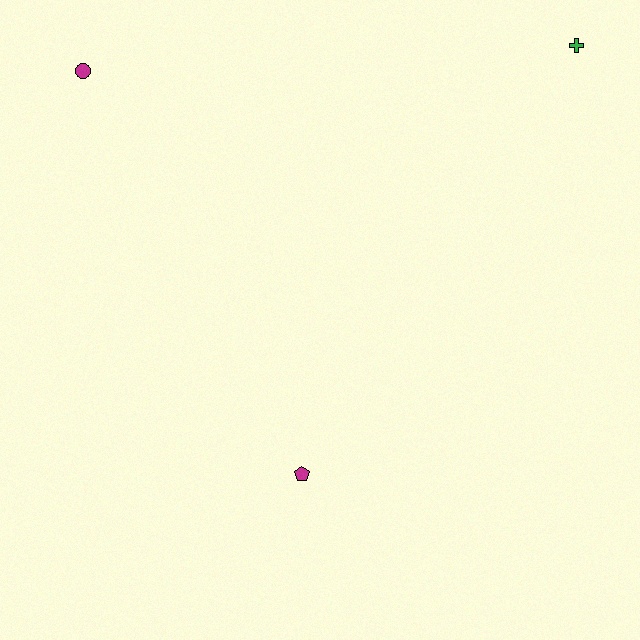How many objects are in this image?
There are 3 objects.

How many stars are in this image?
There are no stars.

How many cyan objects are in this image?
There are no cyan objects.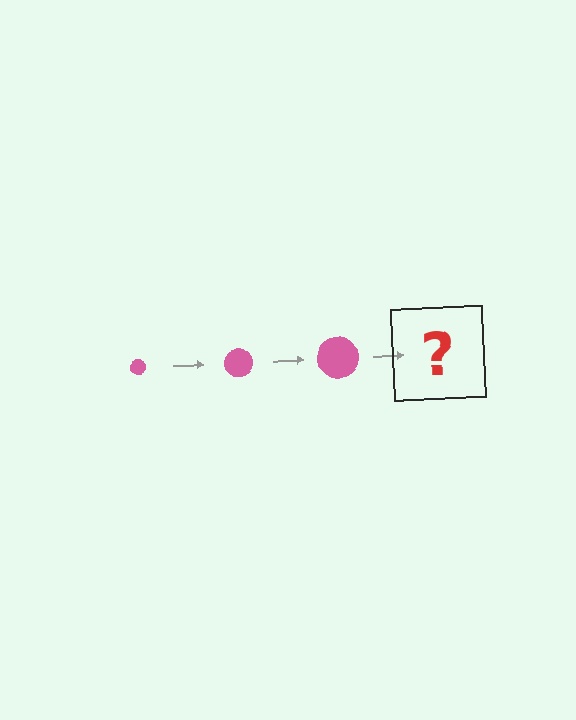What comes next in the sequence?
The next element should be a pink circle, larger than the previous one.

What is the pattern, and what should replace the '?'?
The pattern is that the circle gets progressively larger each step. The '?' should be a pink circle, larger than the previous one.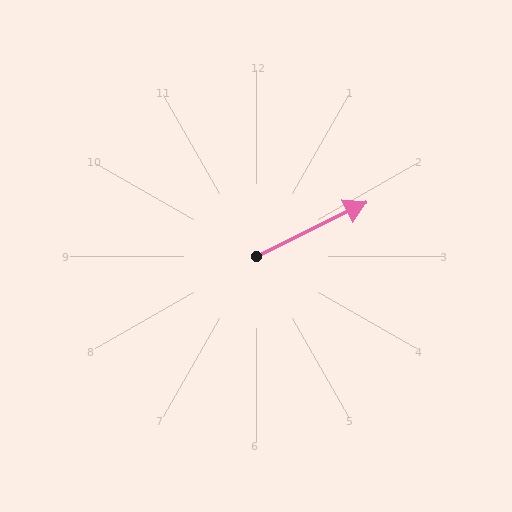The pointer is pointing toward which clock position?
Roughly 2 o'clock.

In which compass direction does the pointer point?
Northeast.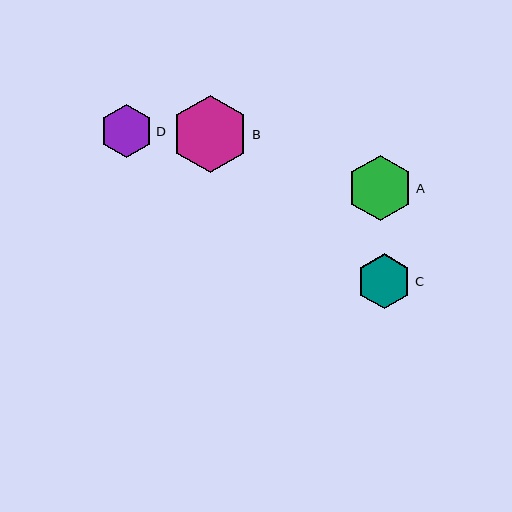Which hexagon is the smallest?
Hexagon D is the smallest with a size of approximately 53 pixels.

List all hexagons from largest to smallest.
From largest to smallest: B, A, C, D.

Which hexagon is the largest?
Hexagon B is the largest with a size of approximately 77 pixels.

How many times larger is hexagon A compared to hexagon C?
Hexagon A is approximately 1.2 times the size of hexagon C.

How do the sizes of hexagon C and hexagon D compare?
Hexagon C and hexagon D are approximately the same size.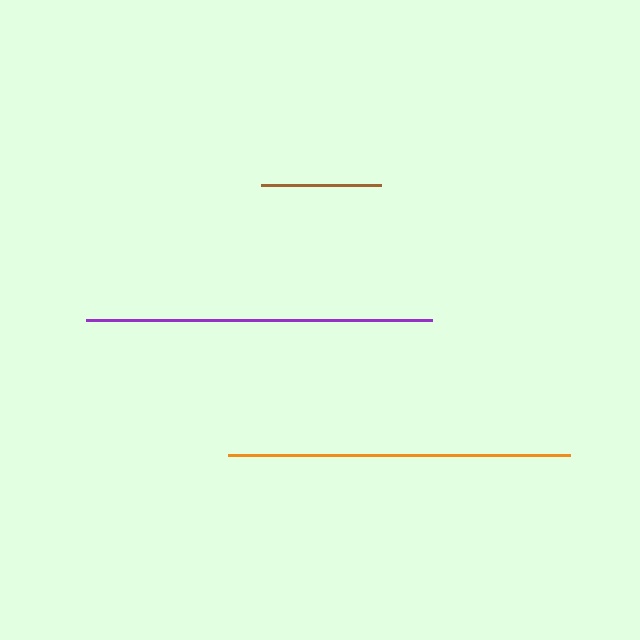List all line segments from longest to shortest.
From longest to shortest: purple, orange, brown.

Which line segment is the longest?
The purple line is the longest at approximately 347 pixels.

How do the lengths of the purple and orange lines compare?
The purple and orange lines are approximately the same length.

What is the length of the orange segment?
The orange segment is approximately 342 pixels long.